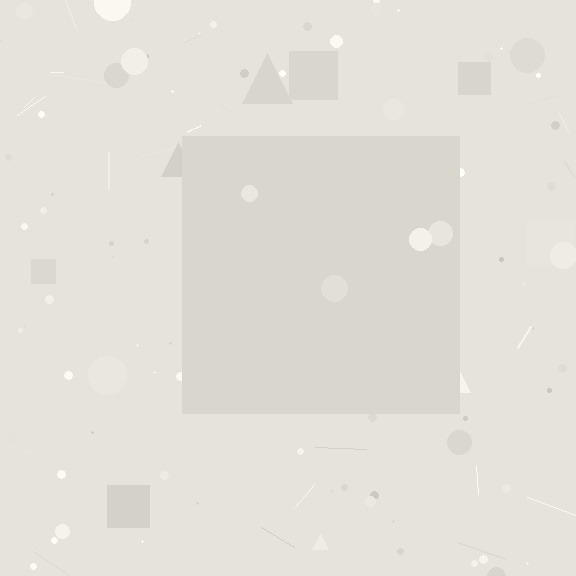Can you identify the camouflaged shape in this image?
The camouflaged shape is a square.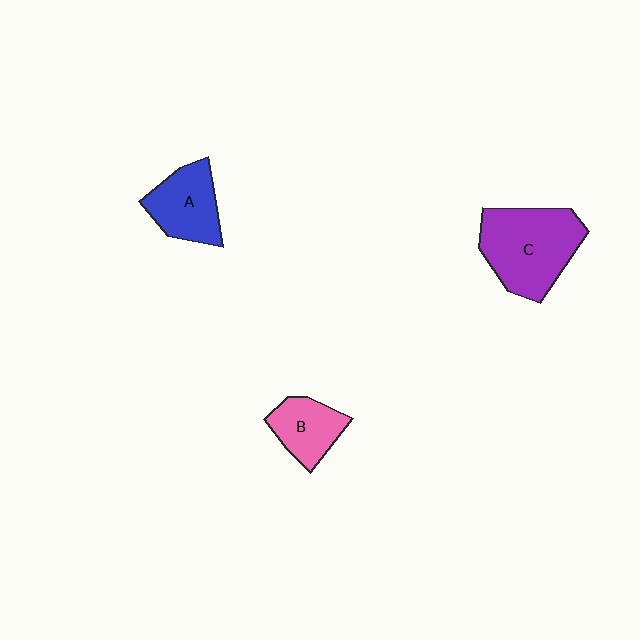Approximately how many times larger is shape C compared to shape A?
Approximately 1.6 times.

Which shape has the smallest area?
Shape B (pink).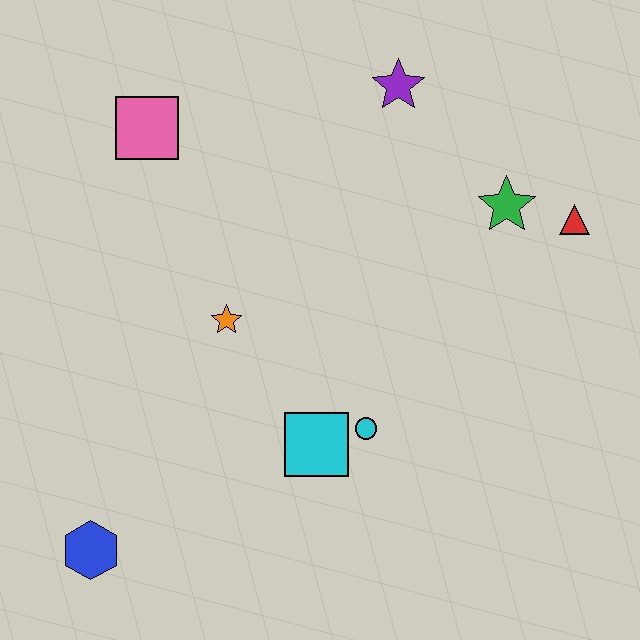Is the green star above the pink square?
No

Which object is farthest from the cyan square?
The purple star is farthest from the cyan square.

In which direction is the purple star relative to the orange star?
The purple star is above the orange star.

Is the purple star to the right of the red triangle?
No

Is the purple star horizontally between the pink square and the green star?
Yes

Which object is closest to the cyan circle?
The cyan square is closest to the cyan circle.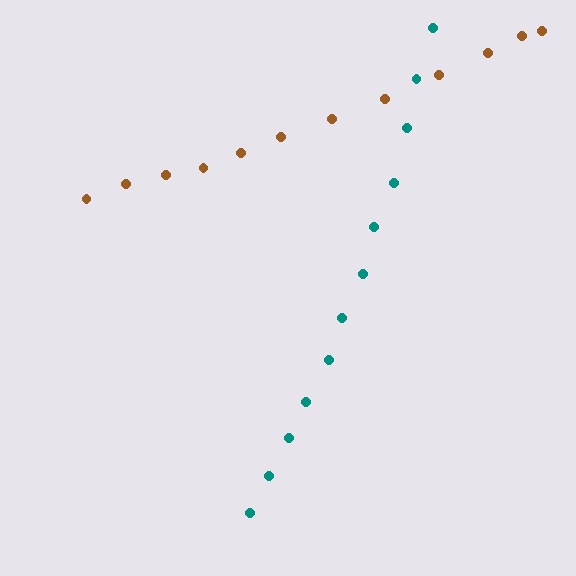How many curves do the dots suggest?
There are 2 distinct paths.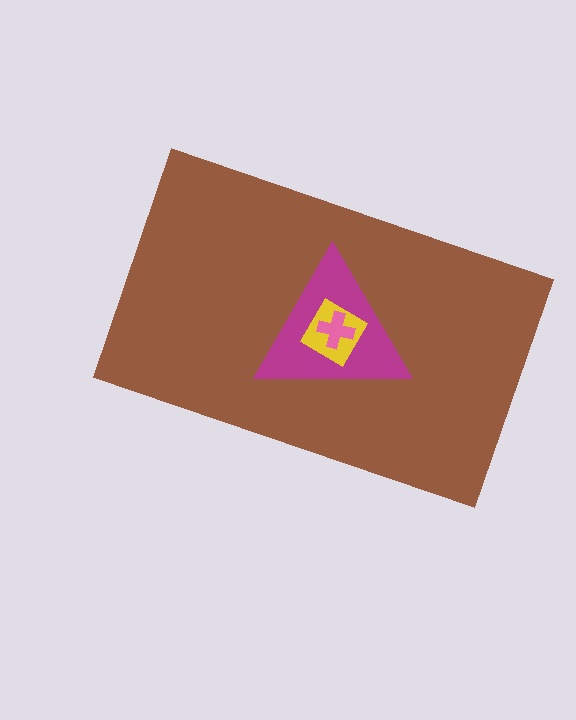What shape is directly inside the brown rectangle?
The magenta triangle.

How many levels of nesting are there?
4.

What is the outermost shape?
The brown rectangle.